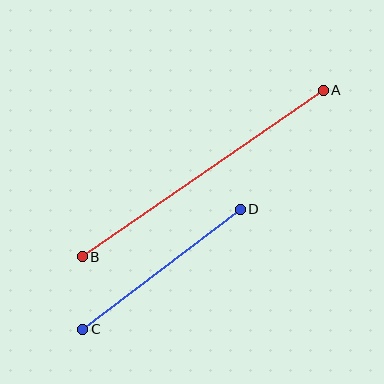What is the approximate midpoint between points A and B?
The midpoint is at approximately (203, 174) pixels.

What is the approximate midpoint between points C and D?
The midpoint is at approximately (161, 269) pixels.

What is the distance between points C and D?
The distance is approximately 198 pixels.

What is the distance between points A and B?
The distance is approximately 293 pixels.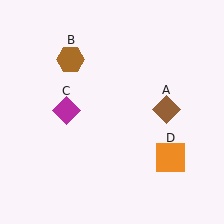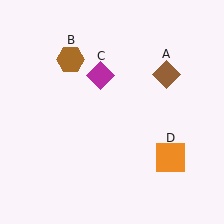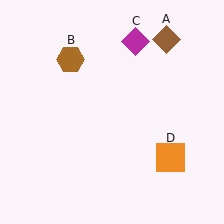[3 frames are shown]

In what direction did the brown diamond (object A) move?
The brown diamond (object A) moved up.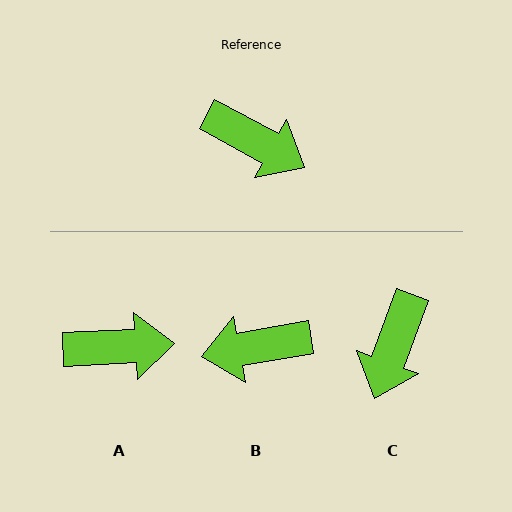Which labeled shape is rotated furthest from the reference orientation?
B, about 142 degrees away.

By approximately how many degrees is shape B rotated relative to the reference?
Approximately 142 degrees clockwise.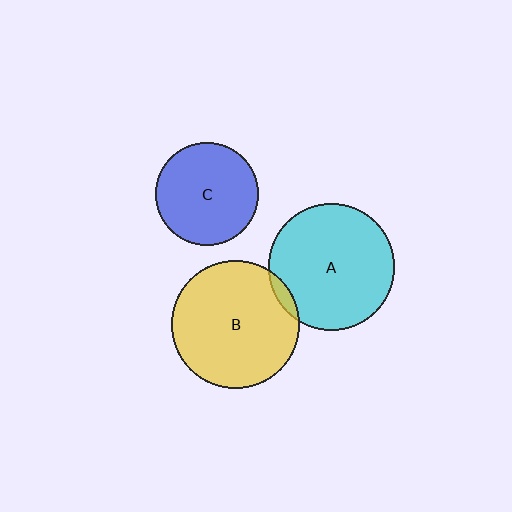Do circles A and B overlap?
Yes.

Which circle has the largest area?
Circle B (yellow).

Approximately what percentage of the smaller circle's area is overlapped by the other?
Approximately 5%.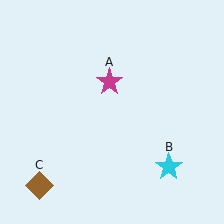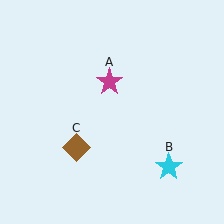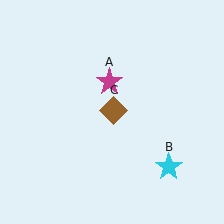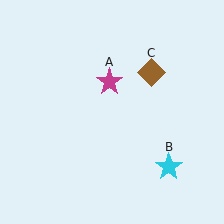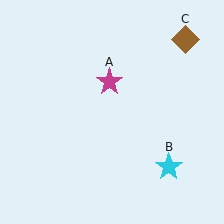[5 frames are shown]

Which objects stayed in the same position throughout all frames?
Magenta star (object A) and cyan star (object B) remained stationary.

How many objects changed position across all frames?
1 object changed position: brown diamond (object C).